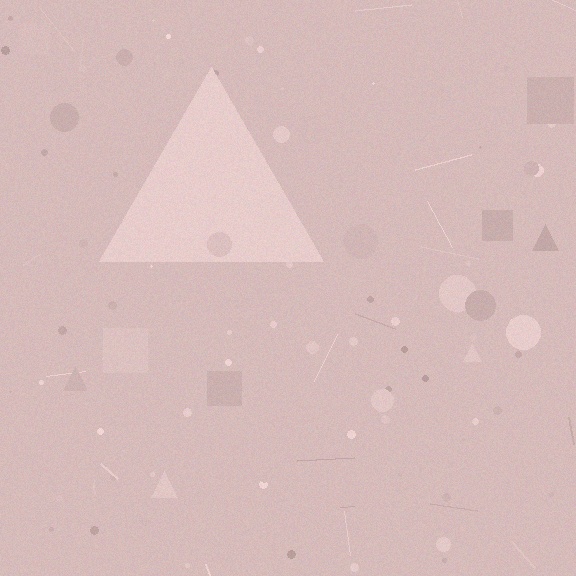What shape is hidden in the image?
A triangle is hidden in the image.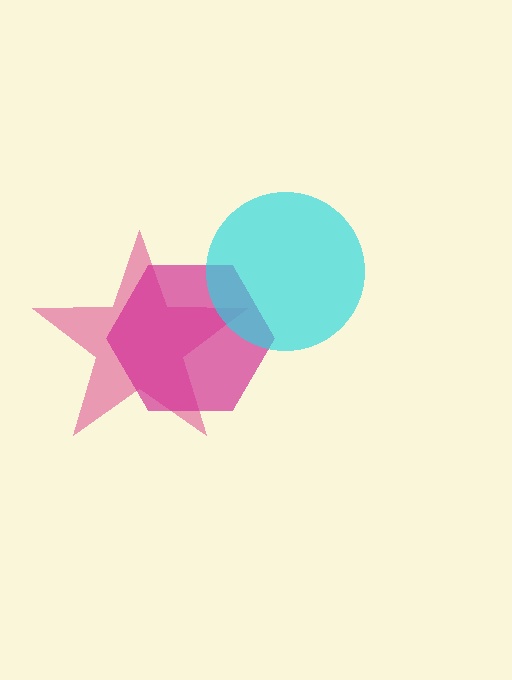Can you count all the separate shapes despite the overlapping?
Yes, there are 3 separate shapes.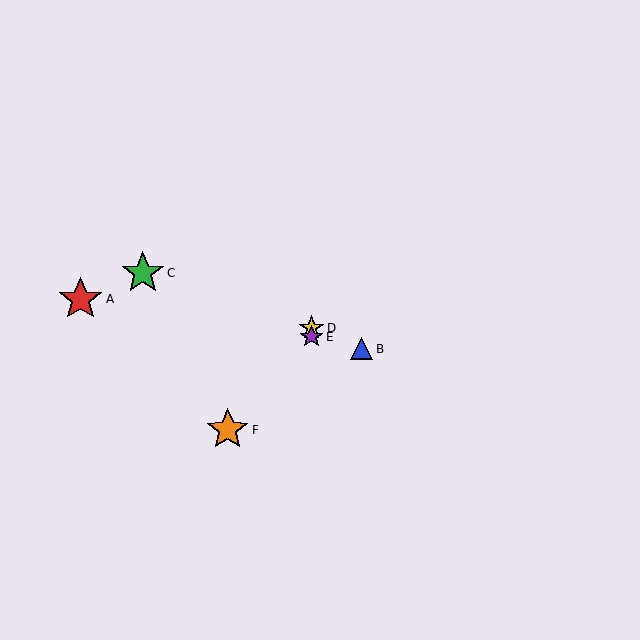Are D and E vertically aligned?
Yes, both are at x≈312.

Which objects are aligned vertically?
Objects D, E are aligned vertically.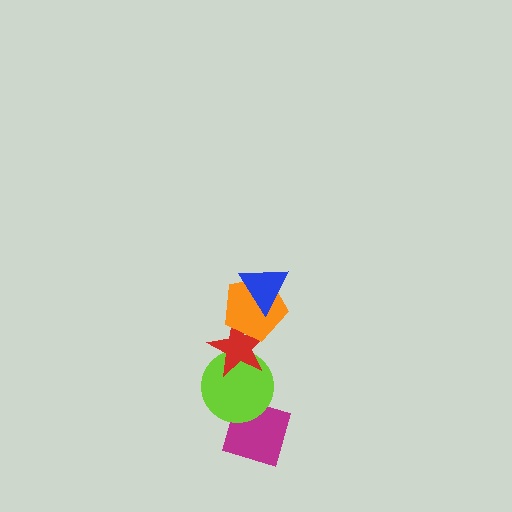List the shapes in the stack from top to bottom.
From top to bottom: the blue triangle, the orange pentagon, the red star, the lime circle, the magenta diamond.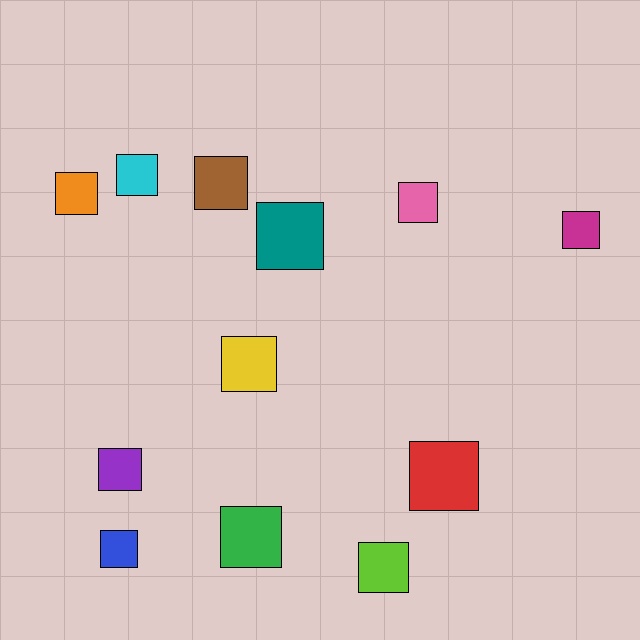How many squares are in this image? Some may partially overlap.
There are 12 squares.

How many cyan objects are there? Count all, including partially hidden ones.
There is 1 cyan object.